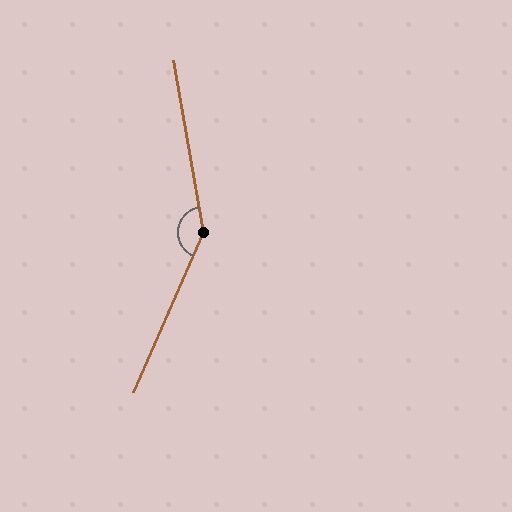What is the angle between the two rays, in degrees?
Approximately 147 degrees.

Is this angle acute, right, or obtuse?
It is obtuse.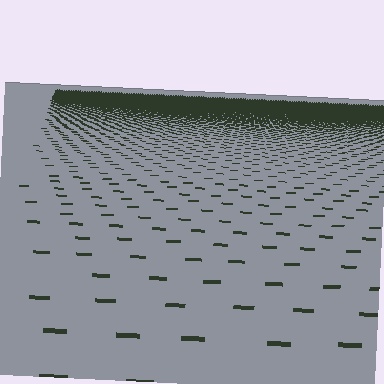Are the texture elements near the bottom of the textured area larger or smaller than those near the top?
Larger. Near the bottom, elements are closer to the viewer and appear at a bigger on-screen size.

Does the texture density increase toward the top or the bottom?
Density increases toward the top.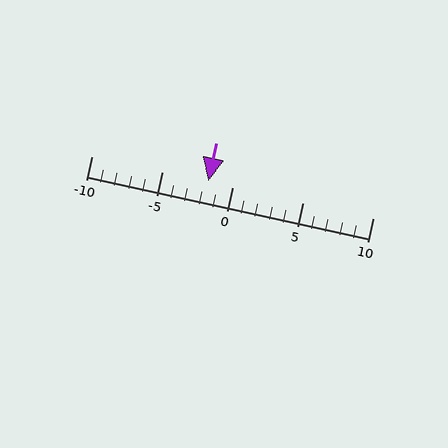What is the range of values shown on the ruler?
The ruler shows values from -10 to 10.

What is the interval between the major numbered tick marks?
The major tick marks are spaced 5 units apart.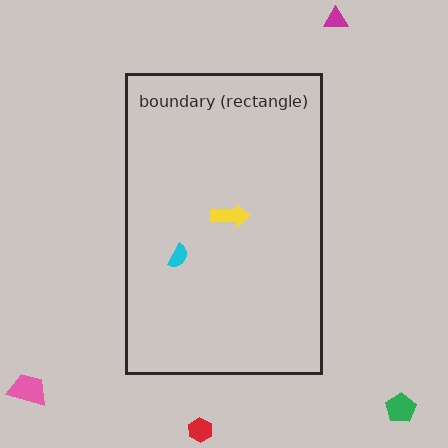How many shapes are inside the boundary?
2 inside, 4 outside.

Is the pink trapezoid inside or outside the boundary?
Outside.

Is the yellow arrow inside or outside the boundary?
Inside.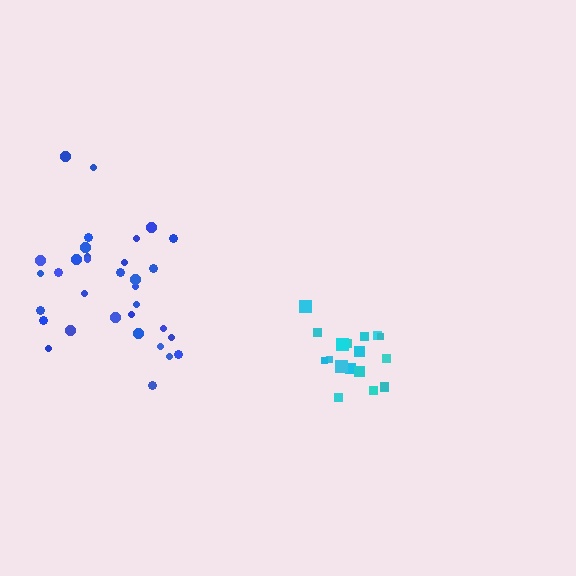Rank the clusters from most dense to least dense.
cyan, blue.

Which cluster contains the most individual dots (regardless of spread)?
Blue (33).